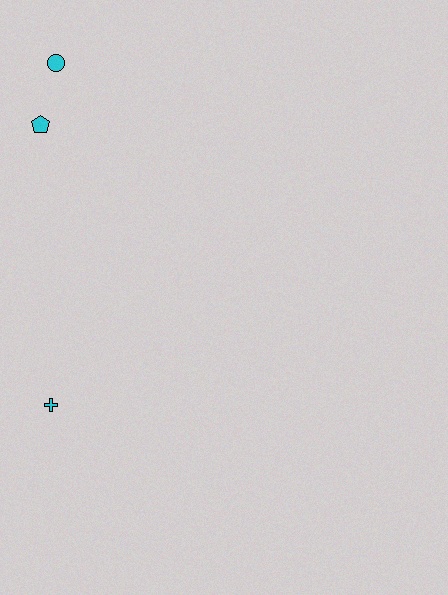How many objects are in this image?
There are 3 objects.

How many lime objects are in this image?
There are no lime objects.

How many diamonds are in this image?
There are no diamonds.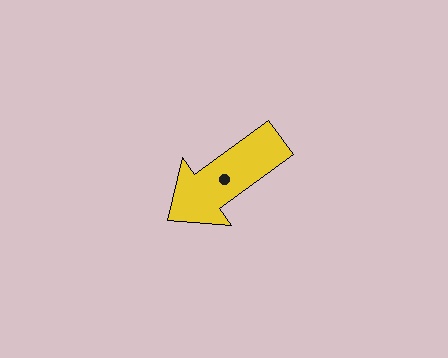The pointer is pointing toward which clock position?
Roughly 8 o'clock.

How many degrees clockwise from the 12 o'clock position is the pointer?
Approximately 234 degrees.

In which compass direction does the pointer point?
Southwest.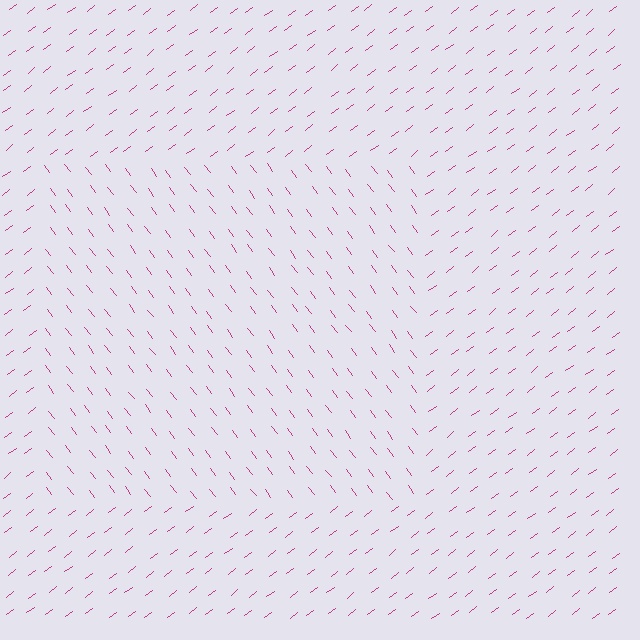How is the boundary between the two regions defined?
The boundary is defined purely by a change in line orientation (approximately 90 degrees difference). All lines are the same color and thickness.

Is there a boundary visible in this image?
Yes, there is a texture boundary formed by a change in line orientation.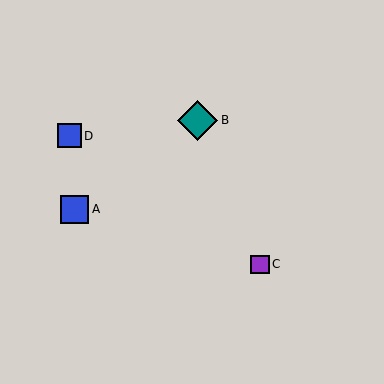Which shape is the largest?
The teal diamond (labeled B) is the largest.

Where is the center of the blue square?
The center of the blue square is at (74, 209).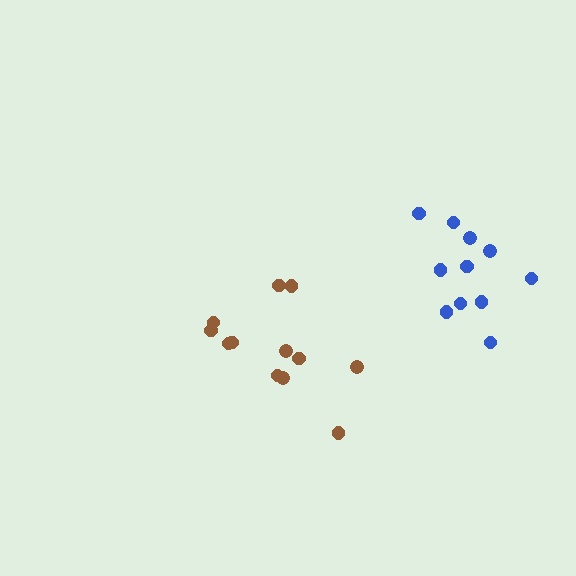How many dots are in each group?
Group 1: 11 dots, Group 2: 12 dots (23 total).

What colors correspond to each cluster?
The clusters are colored: blue, brown.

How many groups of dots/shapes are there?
There are 2 groups.